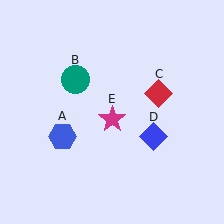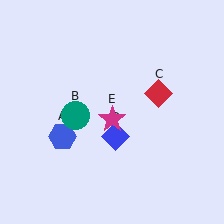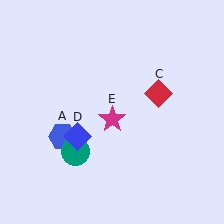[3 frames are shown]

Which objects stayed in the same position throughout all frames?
Blue hexagon (object A) and red diamond (object C) and magenta star (object E) remained stationary.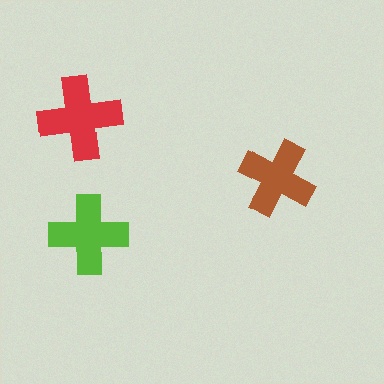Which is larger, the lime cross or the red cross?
The red one.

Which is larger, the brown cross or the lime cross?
The lime one.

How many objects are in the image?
There are 3 objects in the image.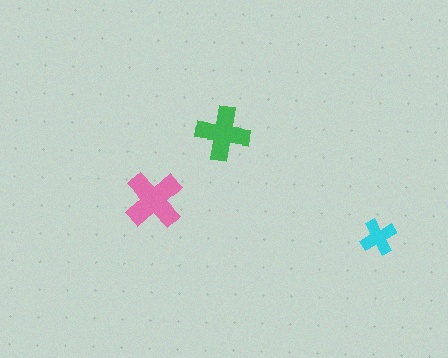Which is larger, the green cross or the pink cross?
The pink one.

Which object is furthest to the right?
The cyan cross is rightmost.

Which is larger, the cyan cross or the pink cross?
The pink one.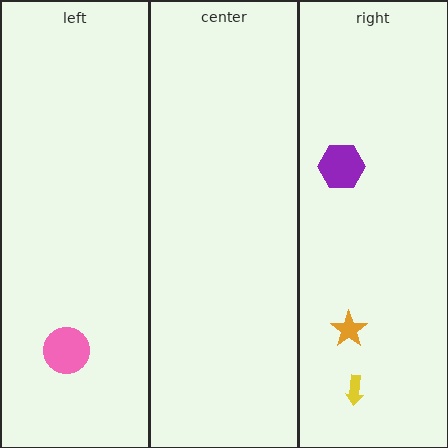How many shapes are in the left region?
1.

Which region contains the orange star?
The right region.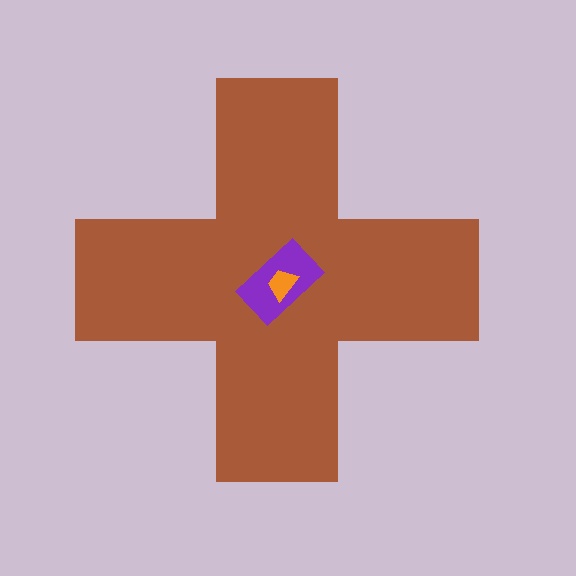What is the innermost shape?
The orange trapezoid.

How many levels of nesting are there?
3.